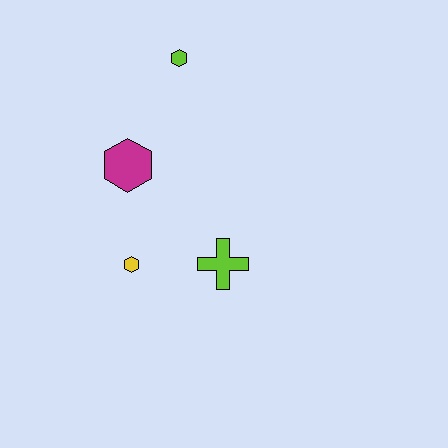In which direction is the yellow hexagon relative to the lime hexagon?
The yellow hexagon is below the lime hexagon.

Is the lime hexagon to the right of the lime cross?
No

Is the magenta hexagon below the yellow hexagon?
No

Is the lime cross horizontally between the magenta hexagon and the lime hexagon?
No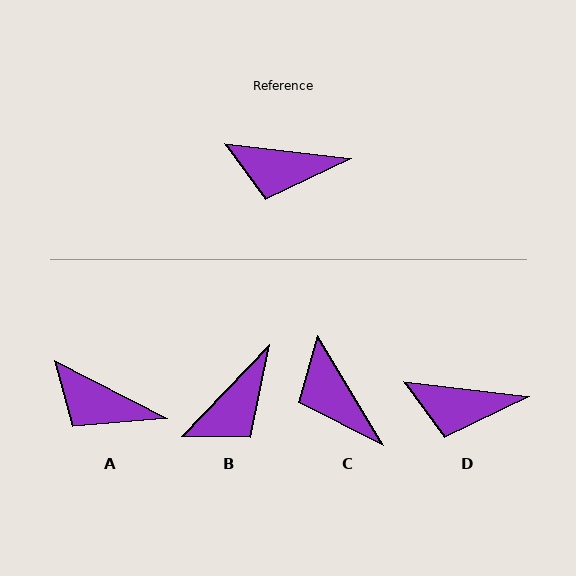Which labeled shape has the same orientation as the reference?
D.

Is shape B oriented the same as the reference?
No, it is off by about 53 degrees.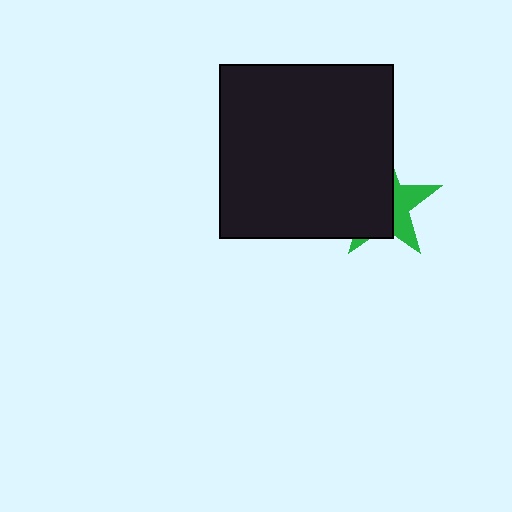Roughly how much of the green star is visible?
A small part of it is visible (roughly 38%).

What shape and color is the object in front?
The object in front is a black square.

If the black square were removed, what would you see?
You would see the complete green star.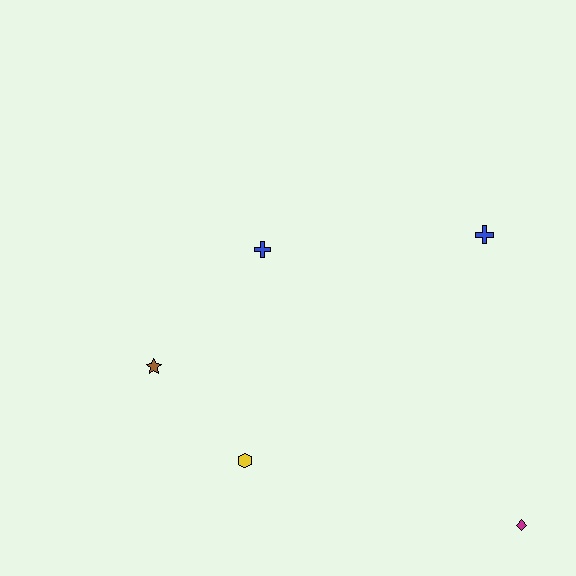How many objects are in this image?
There are 5 objects.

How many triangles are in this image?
There are no triangles.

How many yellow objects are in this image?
There is 1 yellow object.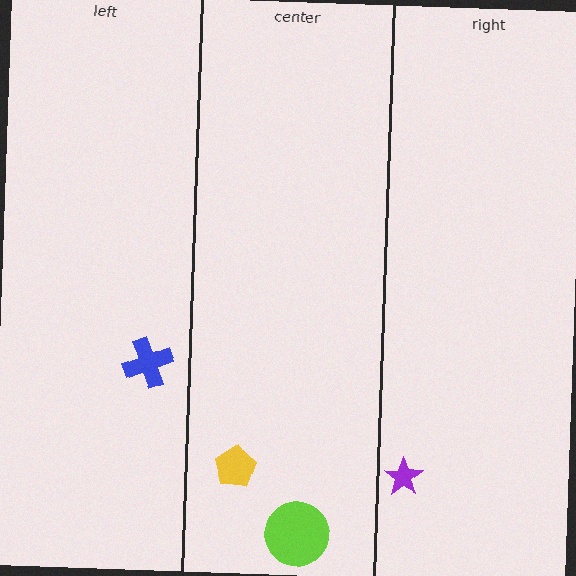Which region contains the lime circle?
The center region.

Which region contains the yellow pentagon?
The center region.